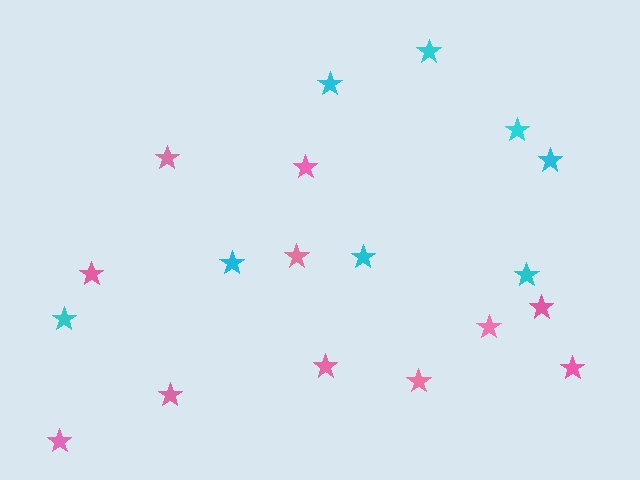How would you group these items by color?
There are 2 groups: one group of pink stars (11) and one group of cyan stars (8).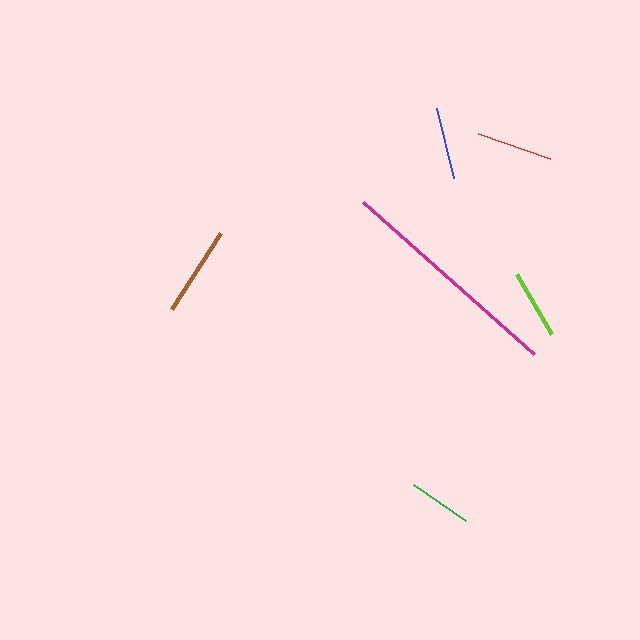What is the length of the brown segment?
The brown segment is approximately 90 pixels long.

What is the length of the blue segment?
The blue segment is approximately 72 pixels long.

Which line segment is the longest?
The magenta line is the longest at approximately 229 pixels.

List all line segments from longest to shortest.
From longest to shortest: magenta, brown, red, blue, lime, green.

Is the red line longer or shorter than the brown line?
The brown line is longer than the red line.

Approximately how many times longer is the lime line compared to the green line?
The lime line is approximately 1.1 times the length of the green line.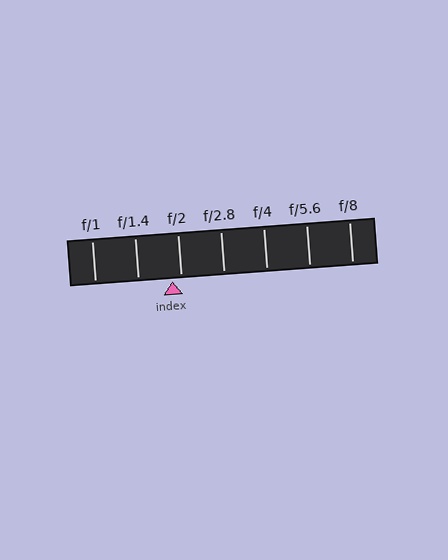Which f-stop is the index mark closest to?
The index mark is closest to f/2.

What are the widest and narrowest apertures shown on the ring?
The widest aperture shown is f/1 and the narrowest is f/8.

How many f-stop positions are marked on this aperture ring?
There are 7 f-stop positions marked.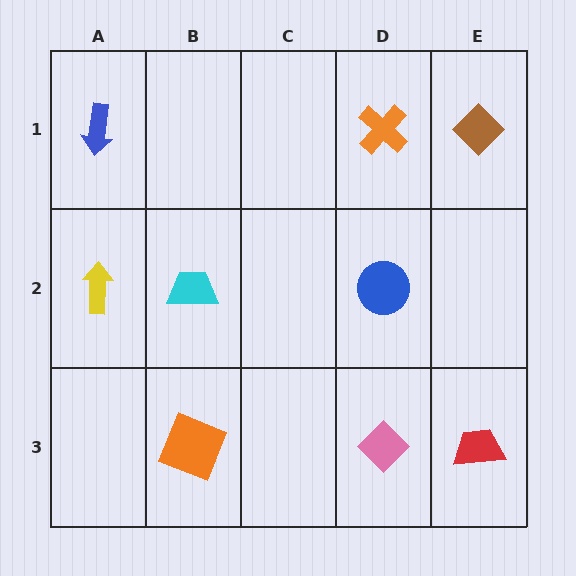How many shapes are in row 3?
3 shapes.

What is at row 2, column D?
A blue circle.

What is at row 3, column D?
A pink diamond.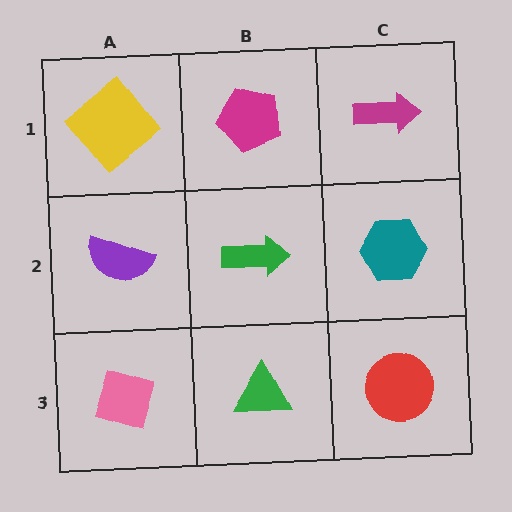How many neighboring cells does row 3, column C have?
2.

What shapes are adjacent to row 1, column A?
A purple semicircle (row 2, column A), a magenta pentagon (row 1, column B).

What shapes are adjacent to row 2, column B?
A magenta pentagon (row 1, column B), a green triangle (row 3, column B), a purple semicircle (row 2, column A), a teal hexagon (row 2, column C).